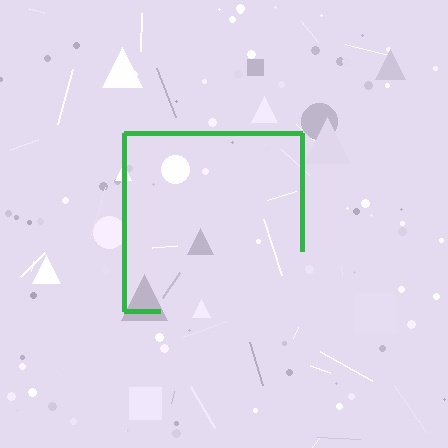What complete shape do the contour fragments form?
The contour fragments form a square.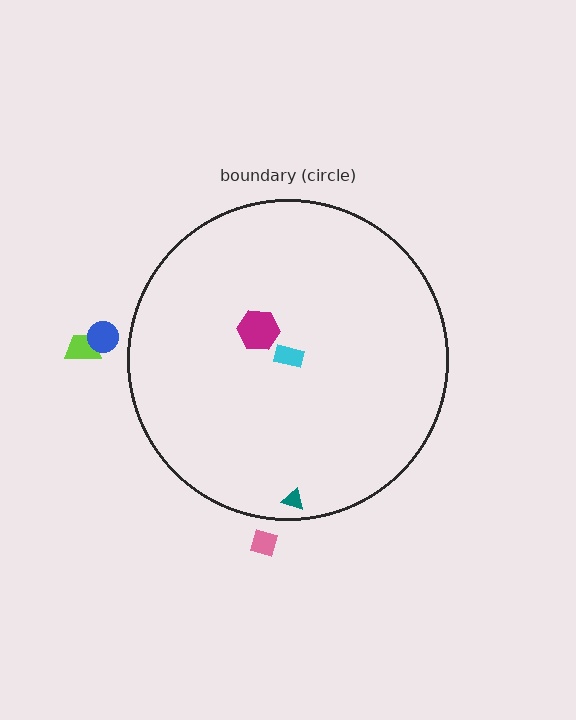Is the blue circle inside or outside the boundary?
Outside.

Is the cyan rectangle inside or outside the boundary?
Inside.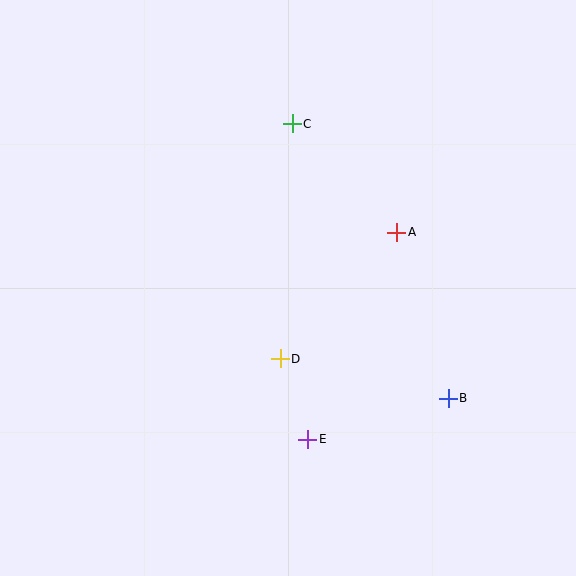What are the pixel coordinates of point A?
Point A is at (397, 232).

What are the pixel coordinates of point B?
Point B is at (448, 398).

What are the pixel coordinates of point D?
Point D is at (280, 359).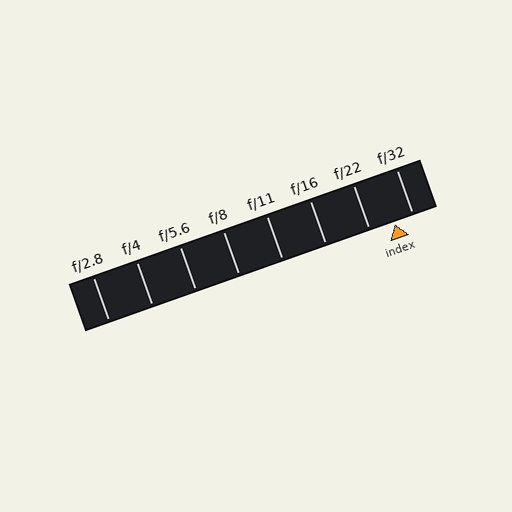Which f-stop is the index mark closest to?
The index mark is closest to f/32.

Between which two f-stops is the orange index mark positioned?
The index mark is between f/22 and f/32.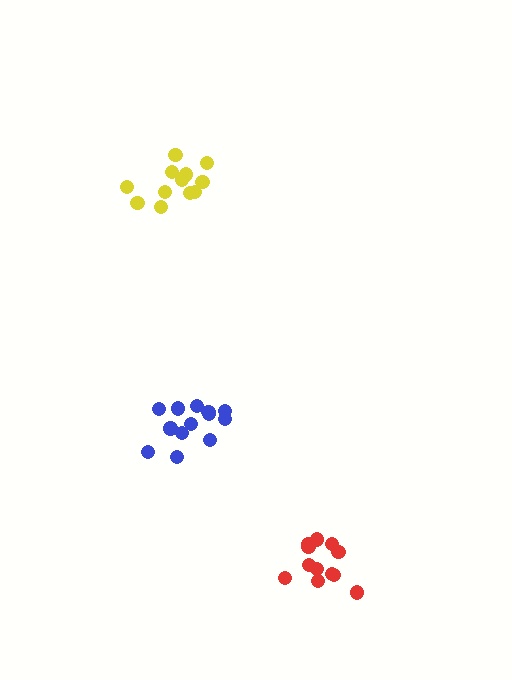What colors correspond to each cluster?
The clusters are colored: blue, red, yellow.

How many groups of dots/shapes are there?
There are 3 groups.